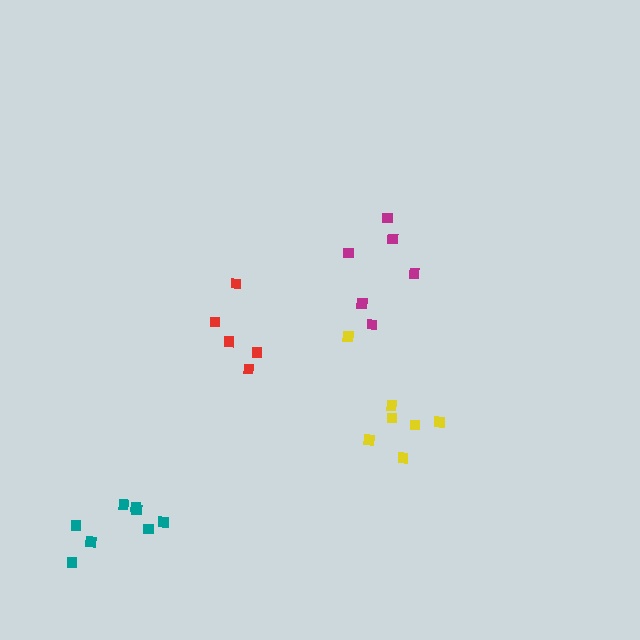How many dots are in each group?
Group 1: 6 dots, Group 2: 5 dots, Group 3: 7 dots, Group 4: 8 dots (26 total).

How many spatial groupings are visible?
There are 4 spatial groupings.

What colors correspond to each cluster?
The clusters are colored: magenta, red, yellow, teal.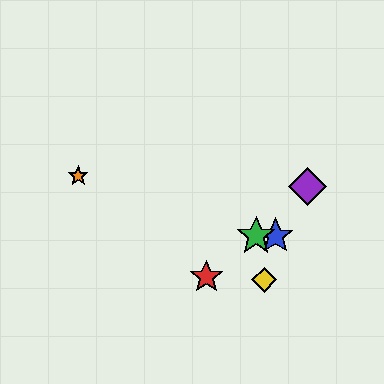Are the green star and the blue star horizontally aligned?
Yes, both are at y≈236.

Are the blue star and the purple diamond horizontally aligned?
No, the blue star is at y≈236 and the purple diamond is at y≈187.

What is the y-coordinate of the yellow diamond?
The yellow diamond is at y≈280.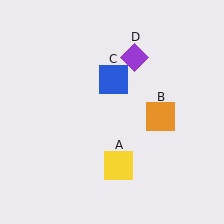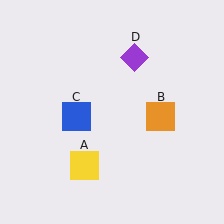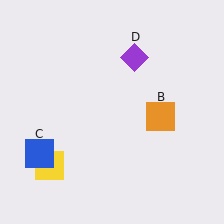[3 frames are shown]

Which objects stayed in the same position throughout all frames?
Orange square (object B) and purple diamond (object D) remained stationary.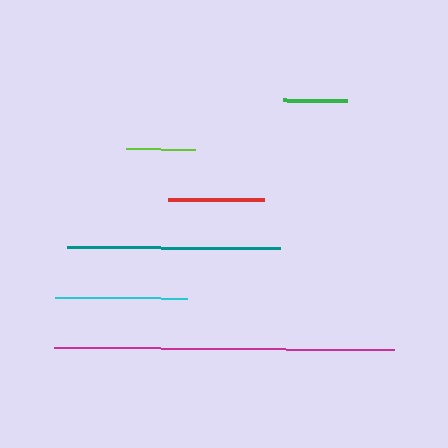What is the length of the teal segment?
The teal segment is approximately 213 pixels long.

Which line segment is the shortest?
The green line is the shortest at approximately 64 pixels.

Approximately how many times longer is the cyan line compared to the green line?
The cyan line is approximately 2.1 times the length of the green line.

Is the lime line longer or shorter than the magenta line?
The magenta line is longer than the lime line.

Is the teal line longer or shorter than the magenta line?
The magenta line is longer than the teal line.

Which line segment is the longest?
The magenta line is the longest at approximately 340 pixels.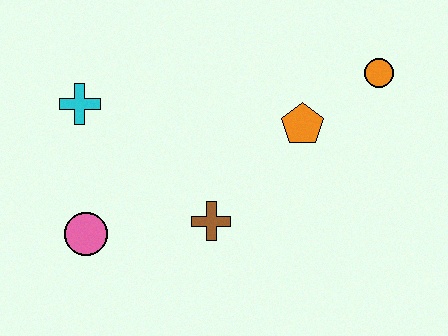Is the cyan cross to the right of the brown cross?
No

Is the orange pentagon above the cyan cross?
No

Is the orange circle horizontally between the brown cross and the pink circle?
No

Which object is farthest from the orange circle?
The pink circle is farthest from the orange circle.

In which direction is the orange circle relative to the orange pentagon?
The orange circle is to the right of the orange pentagon.